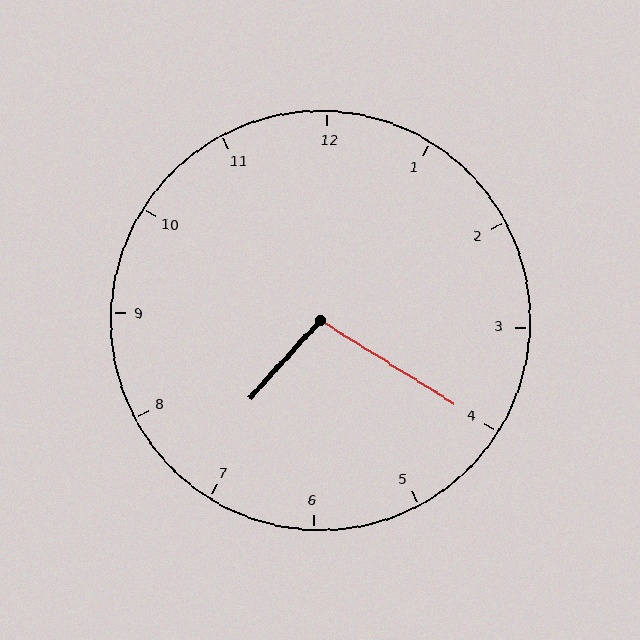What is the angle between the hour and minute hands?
Approximately 100 degrees.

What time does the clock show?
7:20.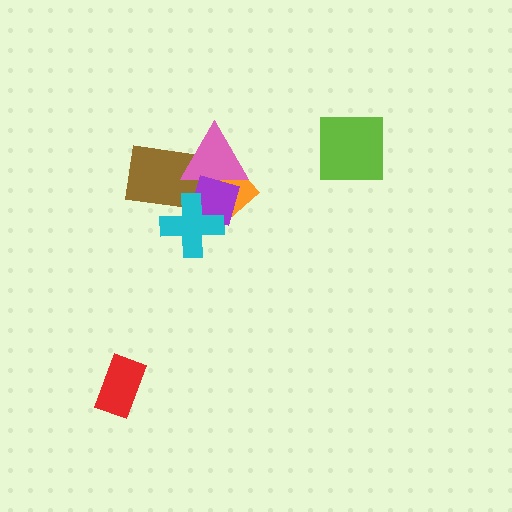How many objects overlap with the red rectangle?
0 objects overlap with the red rectangle.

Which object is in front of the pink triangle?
The purple diamond is in front of the pink triangle.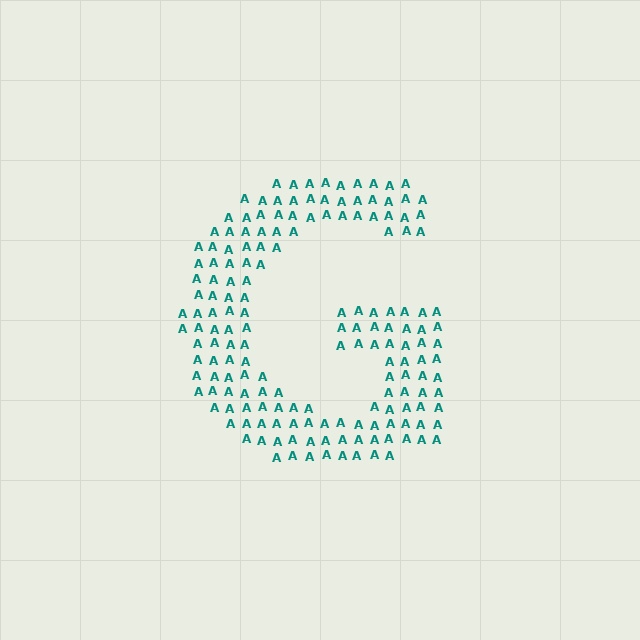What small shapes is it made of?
It is made of small letter A's.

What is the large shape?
The large shape is the letter G.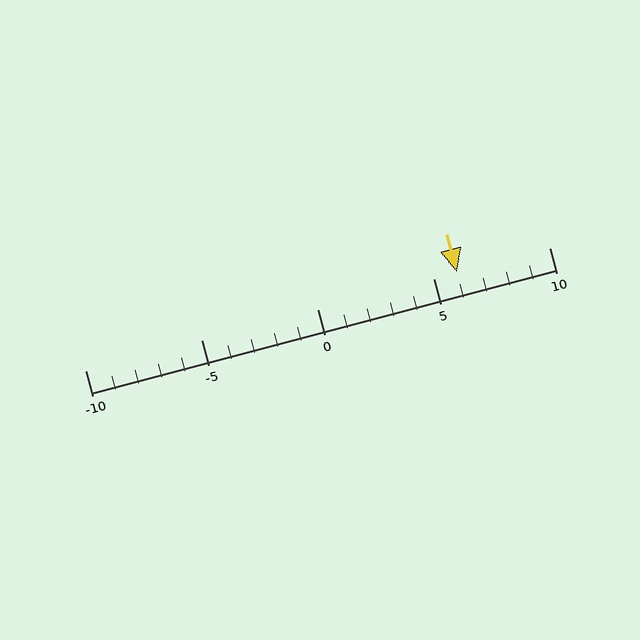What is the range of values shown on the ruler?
The ruler shows values from -10 to 10.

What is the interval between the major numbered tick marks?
The major tick marks are spaced 5 units apart.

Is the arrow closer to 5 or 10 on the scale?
The arrow is closer to 5.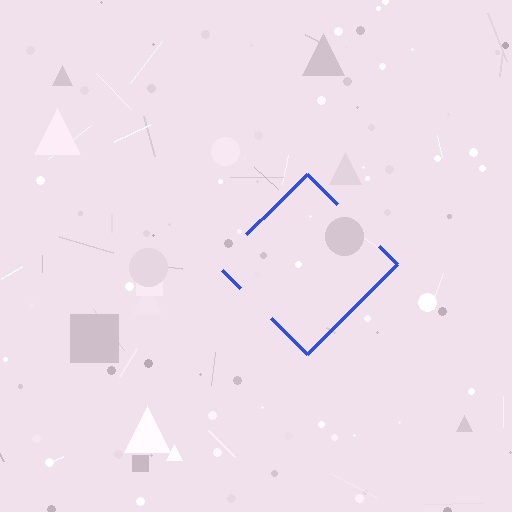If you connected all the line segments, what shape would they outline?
They would outline a diamond.